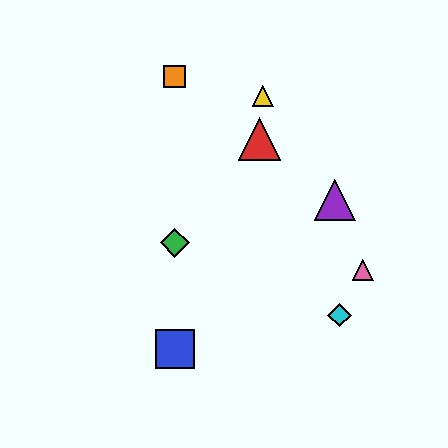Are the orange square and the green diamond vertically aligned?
Yes, both are at x≈175.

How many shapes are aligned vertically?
3 shapes (the blue square, the green diamond, the orange square) are aligned vertically.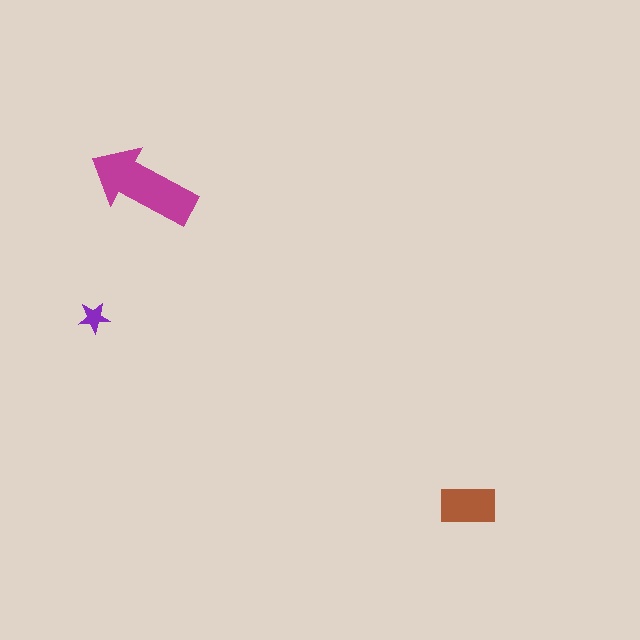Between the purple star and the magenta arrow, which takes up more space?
The magenta arrow.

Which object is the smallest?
The purple star.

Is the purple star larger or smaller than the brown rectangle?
Smaller.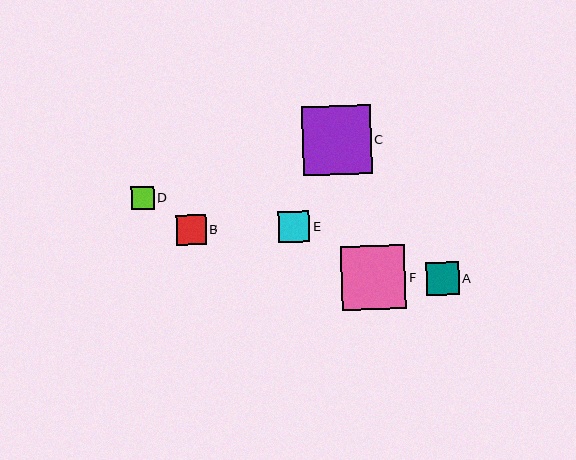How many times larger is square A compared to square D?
Square A is approximately 1.5 times the size of square D.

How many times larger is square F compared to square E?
Square F is approximately 2.0 times the size of square E.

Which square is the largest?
Square C is the largest with a size of approximately 69 pixels.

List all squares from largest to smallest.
From largest to smallest: C, F, A, E, B, D.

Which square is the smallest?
Square D is the smallest with a size of approximately 23 pixels.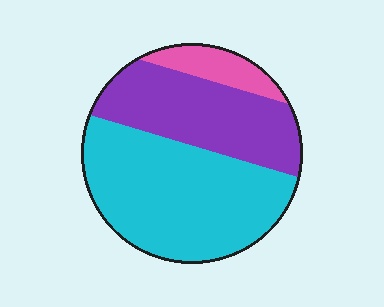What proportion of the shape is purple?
Purple covers around 35% of the shape.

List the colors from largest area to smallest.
From largest to smallest: cyan, purple, pink.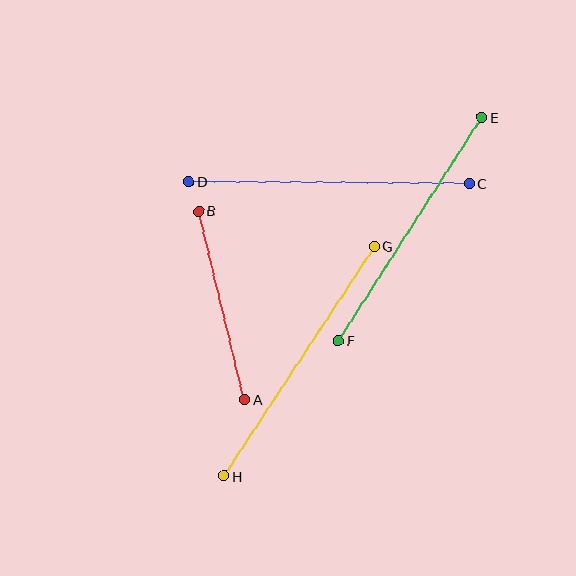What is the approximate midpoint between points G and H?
The midpoint is at approximately (299, 361) pixels.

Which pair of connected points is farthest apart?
Points C and D are farthest apart.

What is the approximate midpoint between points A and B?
The midpoint is at approximately (222, 305) pixels.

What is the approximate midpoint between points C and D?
The midpoint is at approximately (329, 183) pixels.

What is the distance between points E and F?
The distance is approximately 265 pixels.